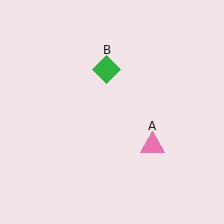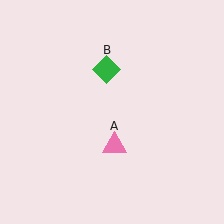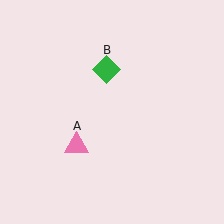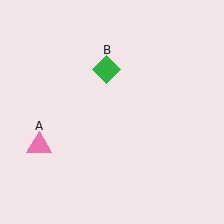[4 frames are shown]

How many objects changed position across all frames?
1 object changed position: pink triangle (object A).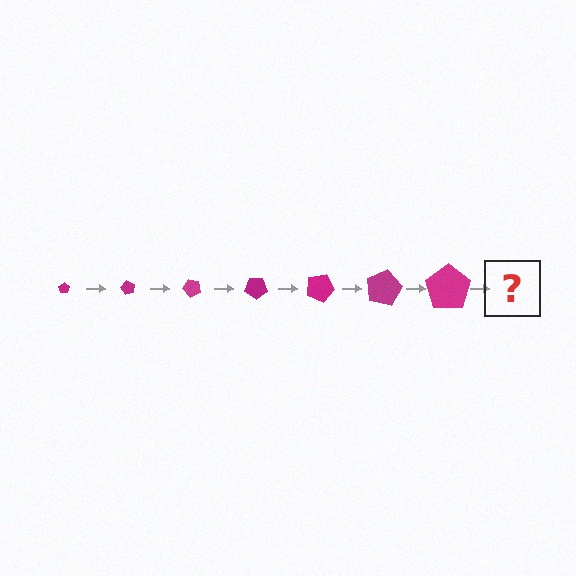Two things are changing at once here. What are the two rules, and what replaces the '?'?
The two rules are that the pentagon grows larger each step and it rotates 60 degrees each step. The '?' should be a pentagon, larger than the previous one and rotated 420 degrees from the start.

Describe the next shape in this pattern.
It should be a pentagon, larger than the previous one and rotated 420 degrees from the start.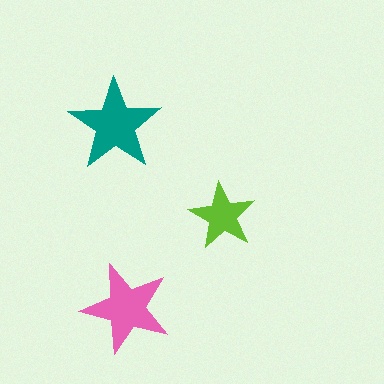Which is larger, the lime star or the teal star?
The teal one.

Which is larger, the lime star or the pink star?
The pink one.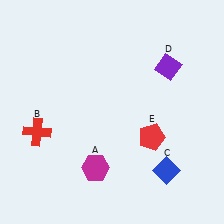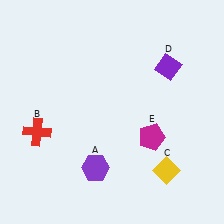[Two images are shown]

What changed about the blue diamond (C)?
In Image 1, C is blue. In Image 2, it changed to yellow.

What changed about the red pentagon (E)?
In Image 1, E is red. In Image 2, it changed to magenta.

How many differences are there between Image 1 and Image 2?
There are 3 differences between the two images.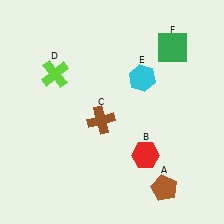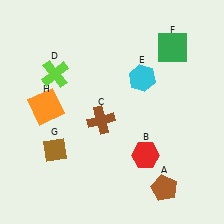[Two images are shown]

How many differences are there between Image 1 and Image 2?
There are 2 differences between the two images.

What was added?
A brown diamond (G), an orange square (H) were added in Image 2.